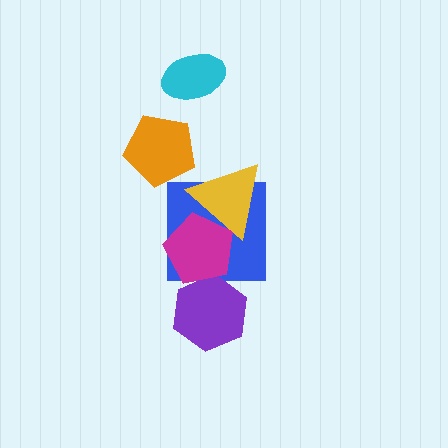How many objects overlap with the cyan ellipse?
0 objects overlap with the cyan ellipse.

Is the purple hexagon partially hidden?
Yes, it is partially covered by another shape.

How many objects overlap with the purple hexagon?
1 object overlaps with the purple hexagon.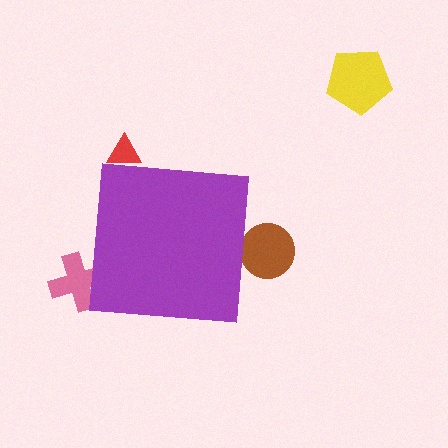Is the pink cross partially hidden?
Yes, the pink cross is partially hidden behind the purple square.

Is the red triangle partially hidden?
Yes, the red triangle is partially hidden behind the purple square.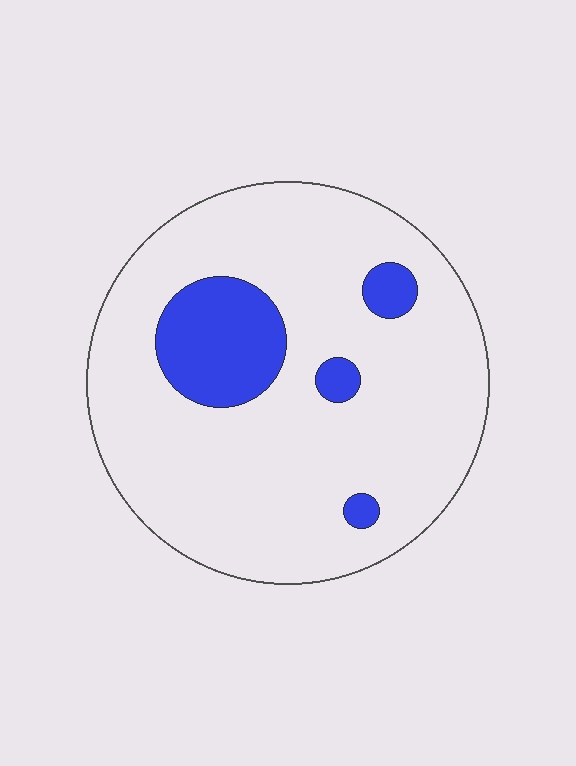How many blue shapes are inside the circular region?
4.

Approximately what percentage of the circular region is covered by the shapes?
Approximately 15%.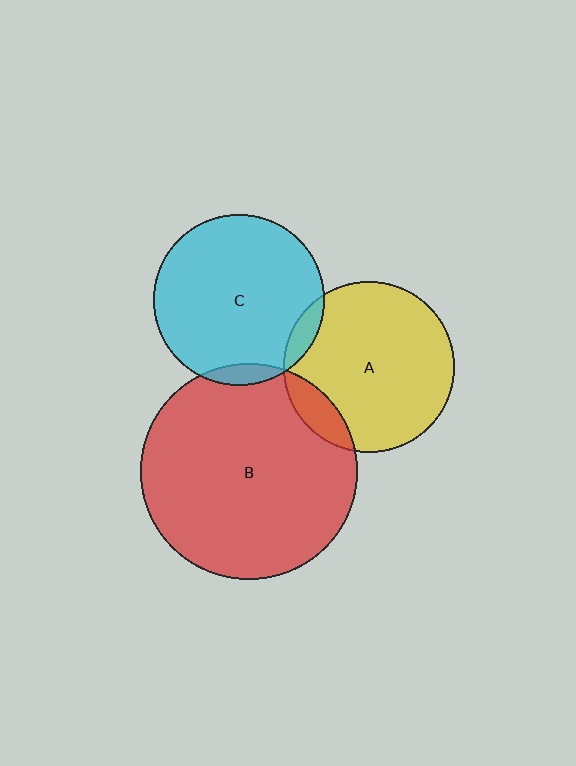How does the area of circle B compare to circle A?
Approximately 1.6 times.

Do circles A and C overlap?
Yes.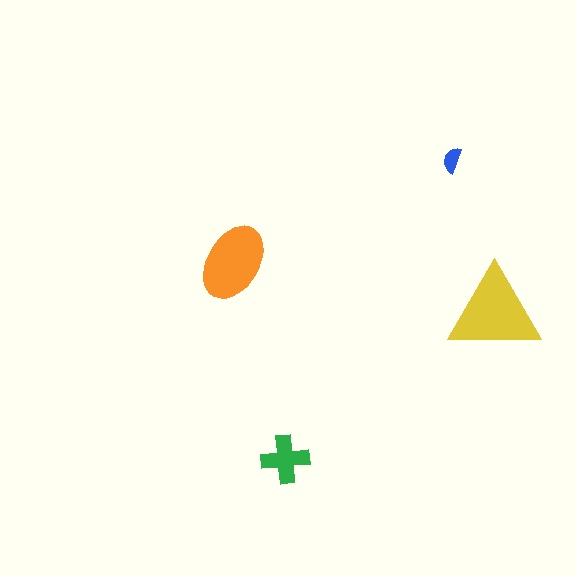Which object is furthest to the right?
The yellow triangle is rightmost.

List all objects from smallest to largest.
The blue semicircle, the green cross, the orange ellipse, the yellow triangle.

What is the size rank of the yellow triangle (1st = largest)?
1st.